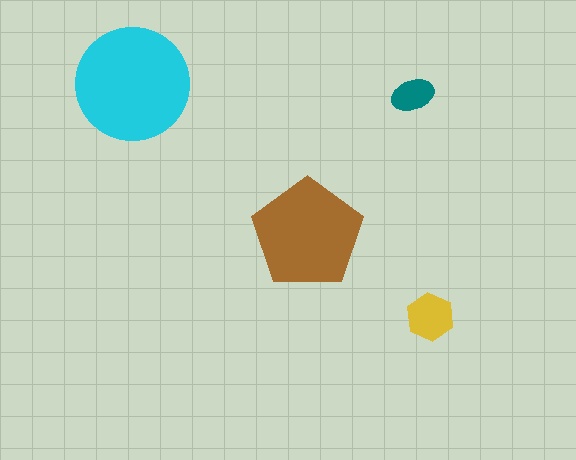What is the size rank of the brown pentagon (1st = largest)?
2nd.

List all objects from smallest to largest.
The teal ellipse, the yellow hexagon, the brown pentagon, the cyan circle.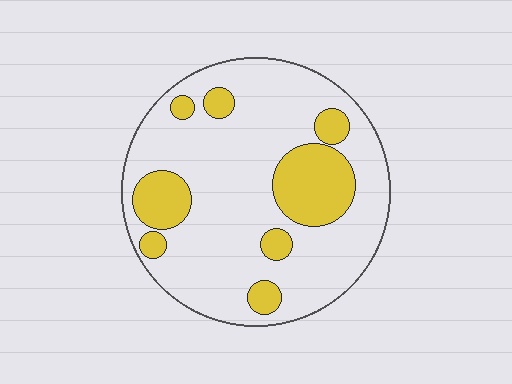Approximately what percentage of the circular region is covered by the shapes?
Approximately 25%.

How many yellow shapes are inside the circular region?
8.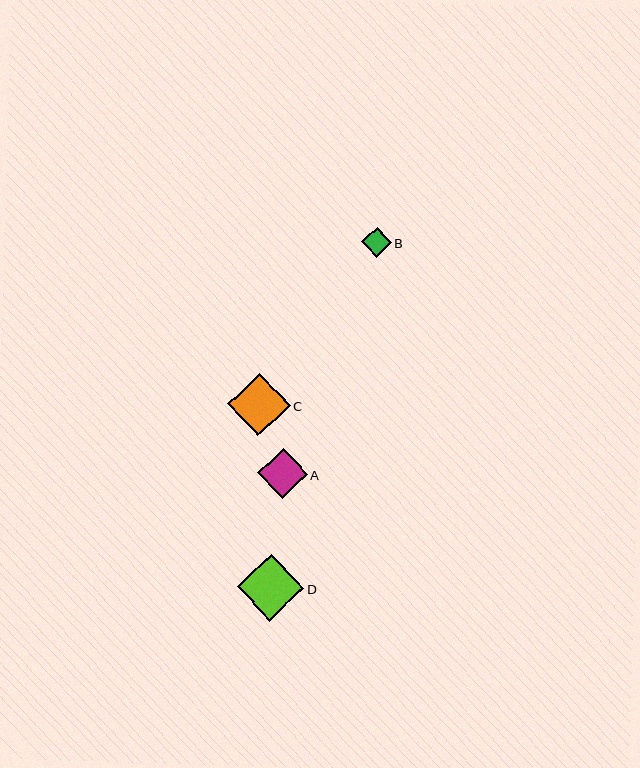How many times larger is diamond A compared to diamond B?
Diamond A is approximately 1.7 times the size of diamond B.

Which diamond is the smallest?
Diamond B is the smallest with a size of approximately 30 pixels.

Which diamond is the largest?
Diamond D is the largest with a size of approximately 67 pixels.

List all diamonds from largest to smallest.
From largest to smallest: D, C, A, B.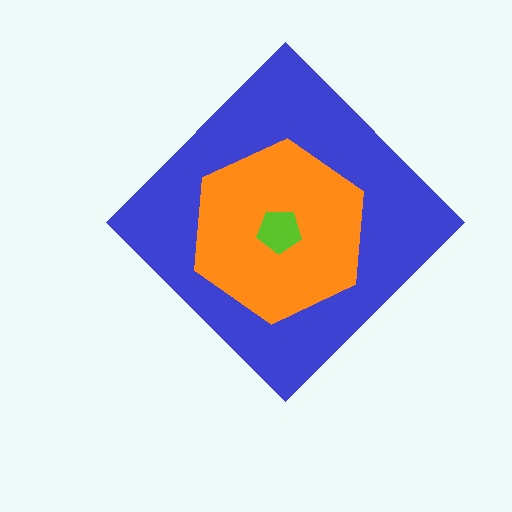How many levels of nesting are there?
3.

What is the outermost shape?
The blue diamond.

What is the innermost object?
The lime pentagon.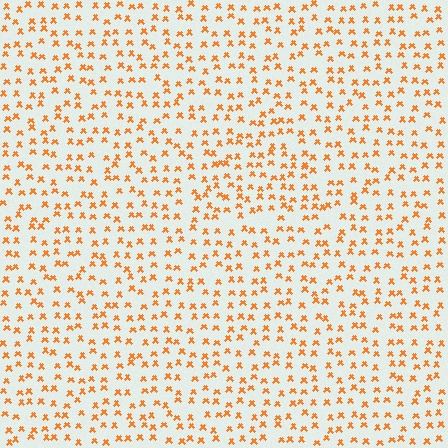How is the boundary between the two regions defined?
The boundary is defined by a change in element density (approximately 1.4x ratio). All elements are the same color, size, and shape.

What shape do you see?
I see a triangle.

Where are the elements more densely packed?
The elements are more densely packed inside the triangle boundary.